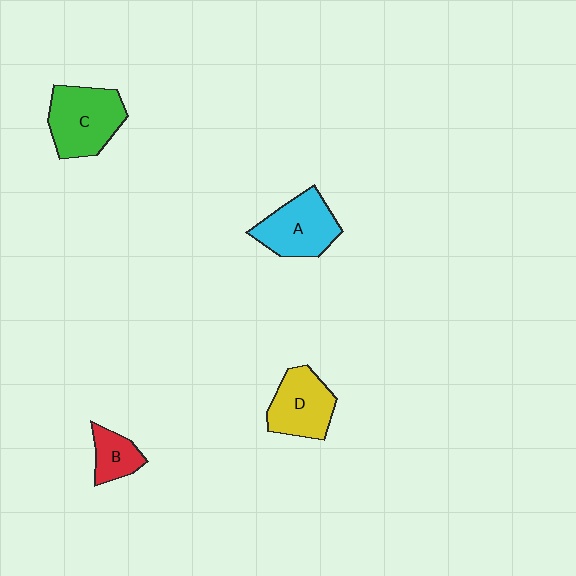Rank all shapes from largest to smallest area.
From largest to smallest: C (green), A (cyan), D (yellow), B (red).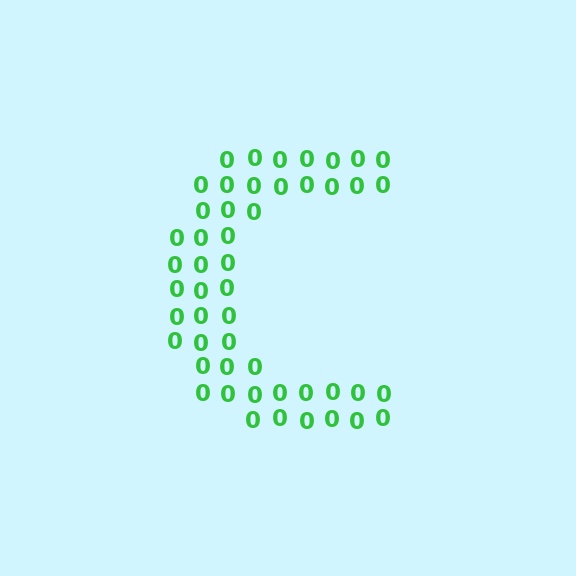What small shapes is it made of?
It is made of small digit 0's.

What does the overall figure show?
The overall figure shows the letter C.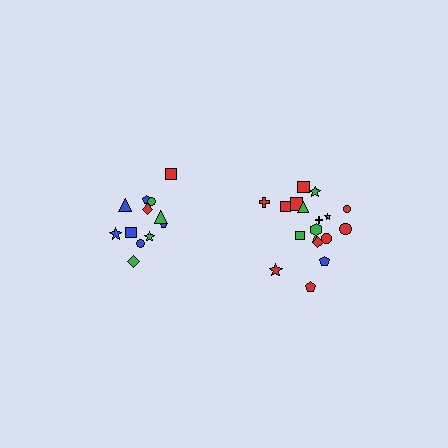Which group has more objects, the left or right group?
The right group.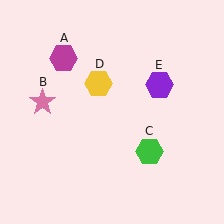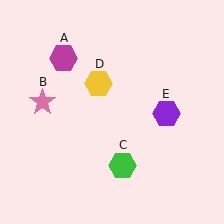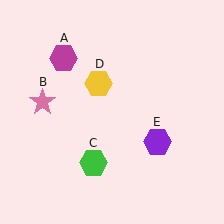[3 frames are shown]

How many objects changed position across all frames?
2 objects changed position: green hexagon (object C), purple hexagon (object E).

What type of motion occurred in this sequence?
The green hexagon (object C), purple hexagon (object E) rotated clockwise around the center of the scene.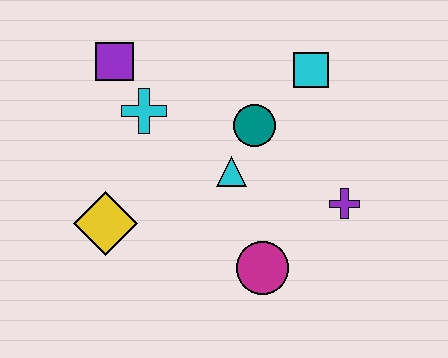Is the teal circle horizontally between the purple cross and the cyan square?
No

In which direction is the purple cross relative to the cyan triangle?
The purple cross is to the right of the cyan triangle.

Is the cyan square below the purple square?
Yes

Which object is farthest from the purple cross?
The purple square is farthest from the purple cross.